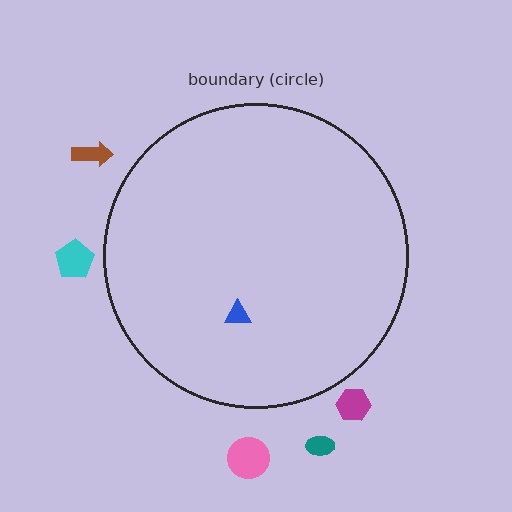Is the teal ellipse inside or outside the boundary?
Outside.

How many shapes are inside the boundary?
1 inside, 5 outside.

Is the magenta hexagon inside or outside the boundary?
Outside.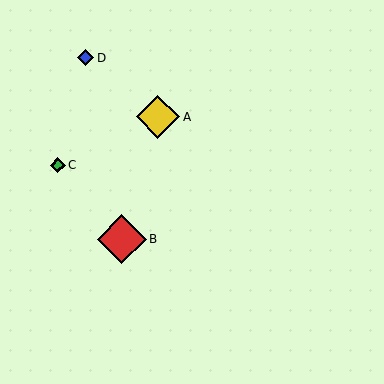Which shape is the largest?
The red diamond (labeled B) is the largest.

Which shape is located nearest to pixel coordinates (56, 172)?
The green diamond (labeled C) at (58, 165) is nearest to that location.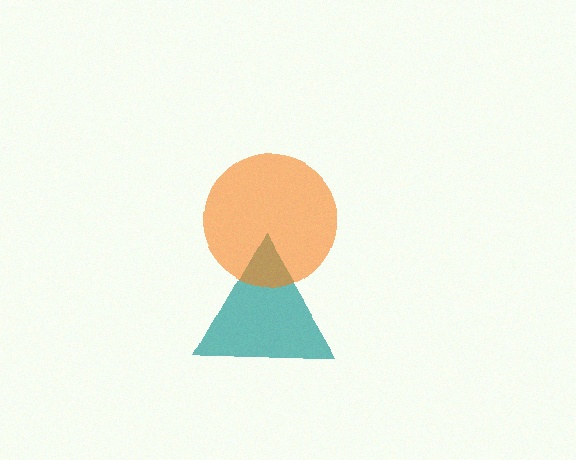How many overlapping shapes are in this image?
There are 2 overlapping shapes in the image.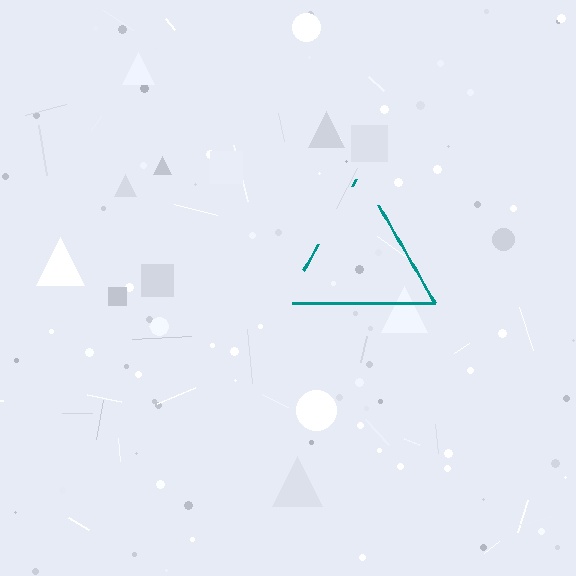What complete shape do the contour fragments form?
The contour fragments form a triangle.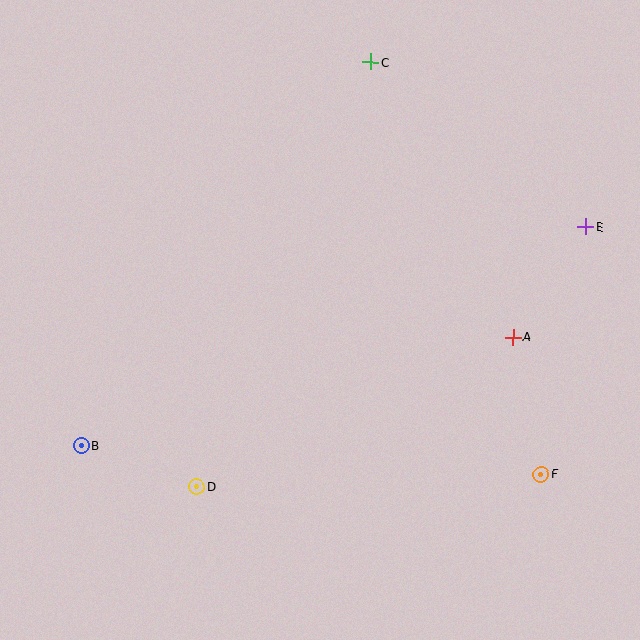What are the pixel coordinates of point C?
Point C is at (370, 62).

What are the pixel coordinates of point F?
Point F is at (541, 474).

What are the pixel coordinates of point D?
Point D is at (197, 486).